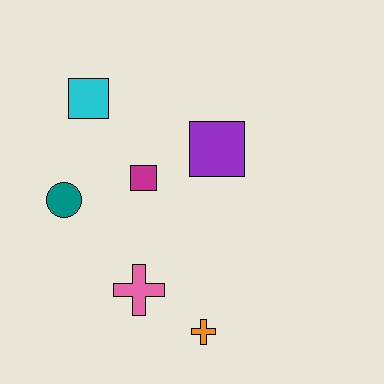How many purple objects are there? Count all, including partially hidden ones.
There is 1 purple object.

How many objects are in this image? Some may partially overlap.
There are 6 objects.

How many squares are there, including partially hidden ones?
There are 3 squares.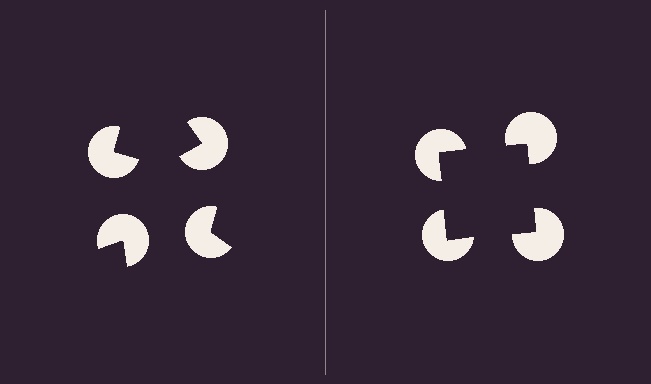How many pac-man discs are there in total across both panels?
8 — 4 on each side.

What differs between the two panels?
The pac-man discs are positioned identically on both sides; only the wedge orientations differ. On the right they align to a square; on the left they are misaligned.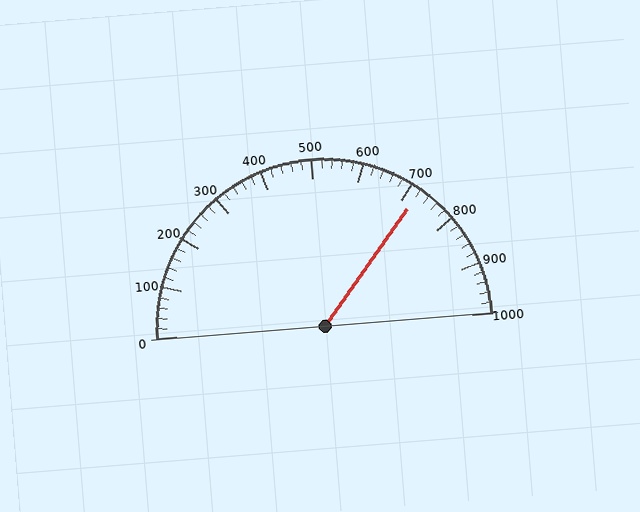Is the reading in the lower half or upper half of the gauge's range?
The reading is in the upper half of the range (0 to 1000).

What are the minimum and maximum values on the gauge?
The gauge ranges from 0 to 1000.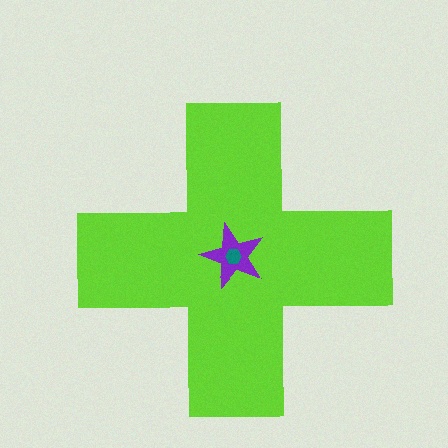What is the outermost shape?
The lime cross.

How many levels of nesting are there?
3.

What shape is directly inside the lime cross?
The purple star.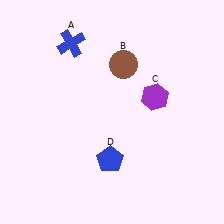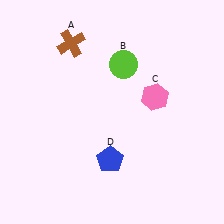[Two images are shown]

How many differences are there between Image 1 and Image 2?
There are 3 differences between the two images.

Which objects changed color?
A changed from blue to brown. B changed from brown to lime. C changed from purple to pink.